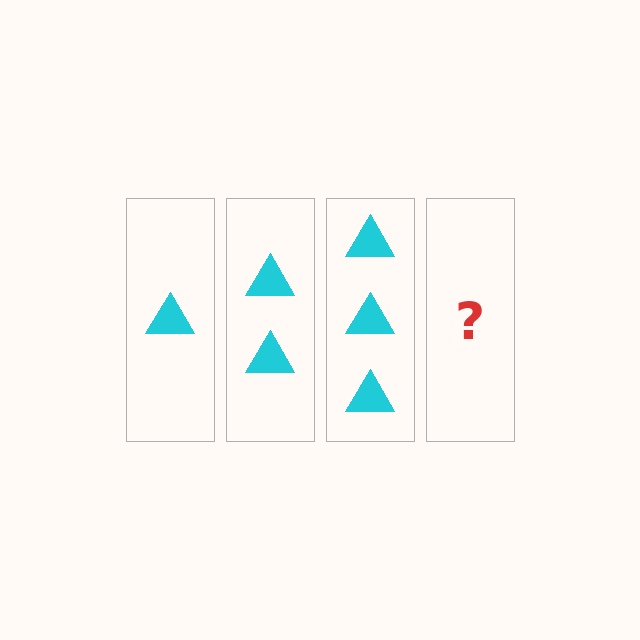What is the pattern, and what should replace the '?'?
The pattern is that each step adds one more triangle. The '?' should be 4 triangles.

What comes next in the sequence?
The next element should be 4 triangles.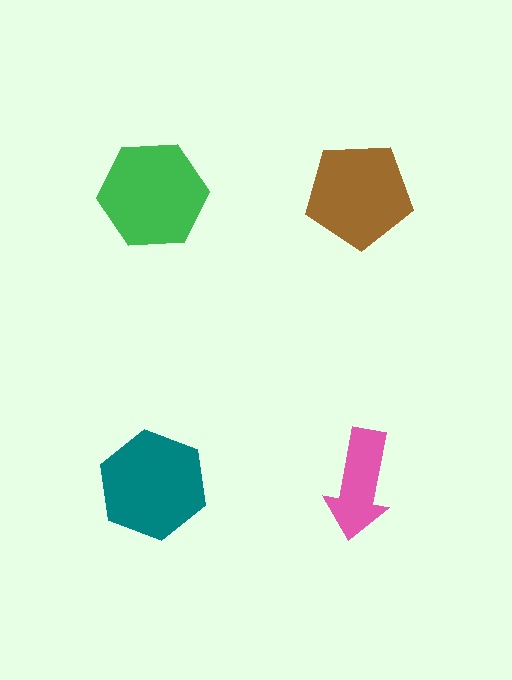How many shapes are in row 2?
2 shapes.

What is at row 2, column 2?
A pink arrow.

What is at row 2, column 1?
A teal hexagon.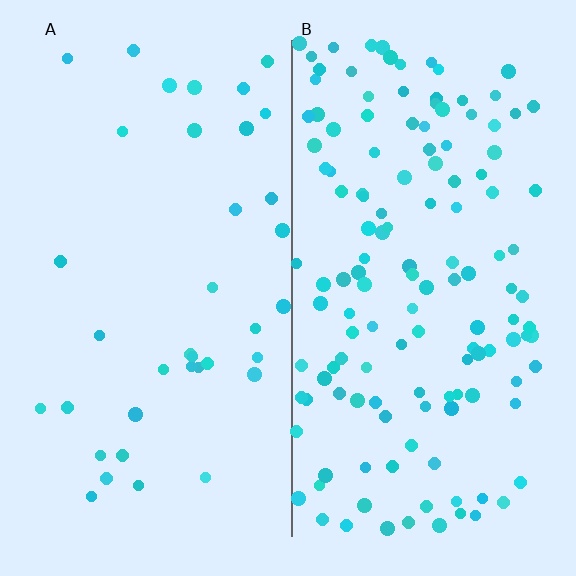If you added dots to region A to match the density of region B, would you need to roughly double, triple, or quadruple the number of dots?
Approximately quadruple.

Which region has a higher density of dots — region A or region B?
B (the right).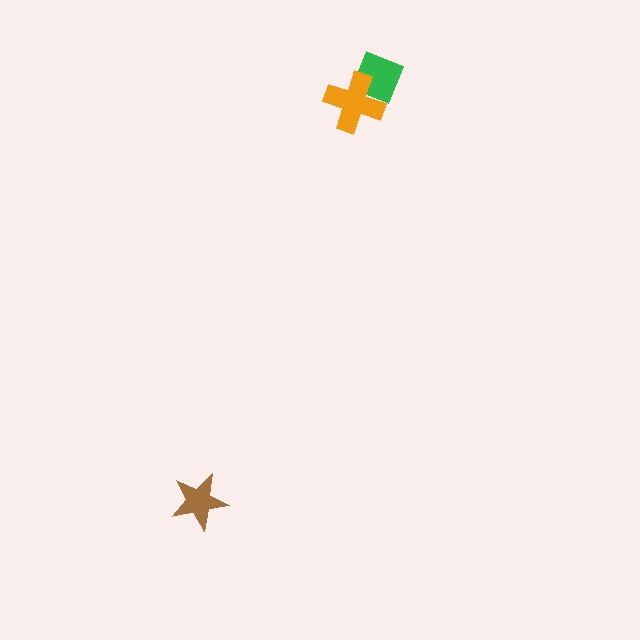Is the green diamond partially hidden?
Yes, it is partially covered by another shape.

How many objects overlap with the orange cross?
1 object overlaps with the orange cross.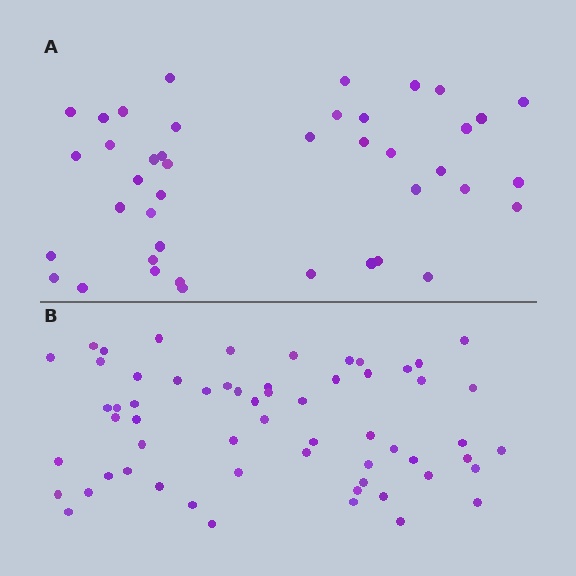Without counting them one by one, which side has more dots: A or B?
Region B (the bottom region) has more dots.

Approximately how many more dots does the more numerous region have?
Region B has approximately 20 more dots than region A.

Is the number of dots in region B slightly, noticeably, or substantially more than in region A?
Region B has noticeably more, but not dramatically so. The ratio is roughly 1.4 to 1.